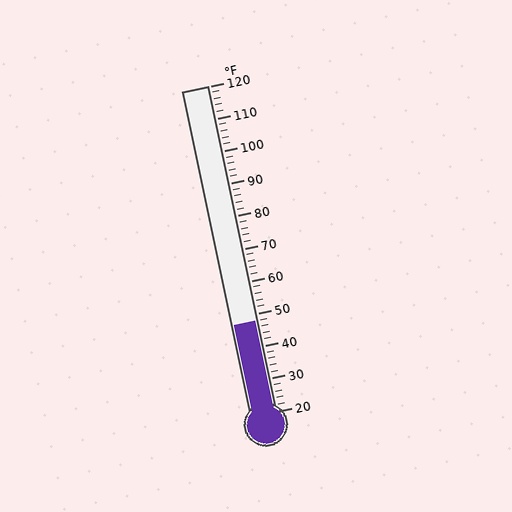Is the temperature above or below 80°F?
The temperature is below 80°F.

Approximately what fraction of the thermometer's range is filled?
The thermometer is filled to approximately 30% of its range.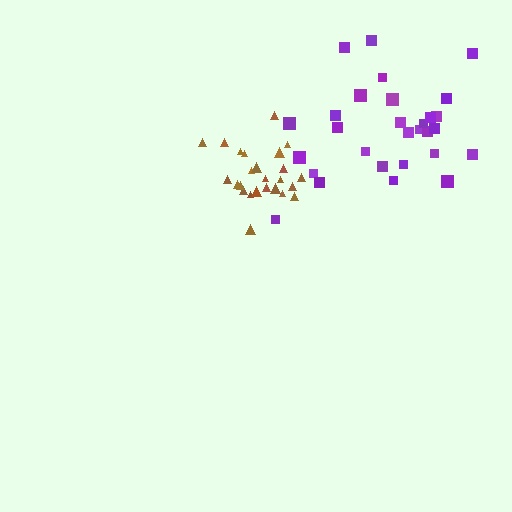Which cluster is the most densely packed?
Brown.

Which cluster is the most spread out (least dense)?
Purple.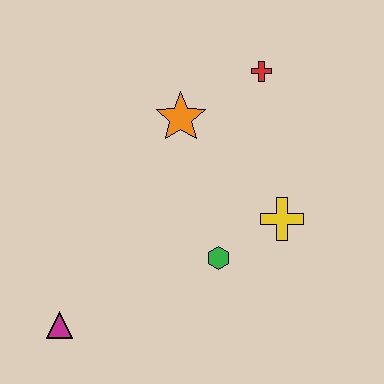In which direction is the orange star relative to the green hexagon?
The orange star is above the green hexagon.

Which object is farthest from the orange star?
The magenta triangle is farthest from the orange star.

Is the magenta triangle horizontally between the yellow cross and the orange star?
No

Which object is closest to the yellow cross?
The green hexagon is closest to the yellow cross.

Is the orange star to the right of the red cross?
No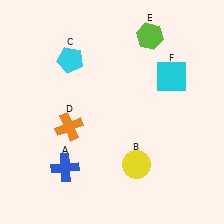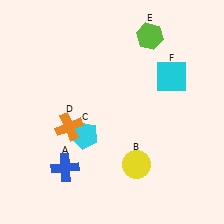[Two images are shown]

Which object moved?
The cyan pentagon (C) moved down.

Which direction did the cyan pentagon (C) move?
The cyan pentagon (C) moved down.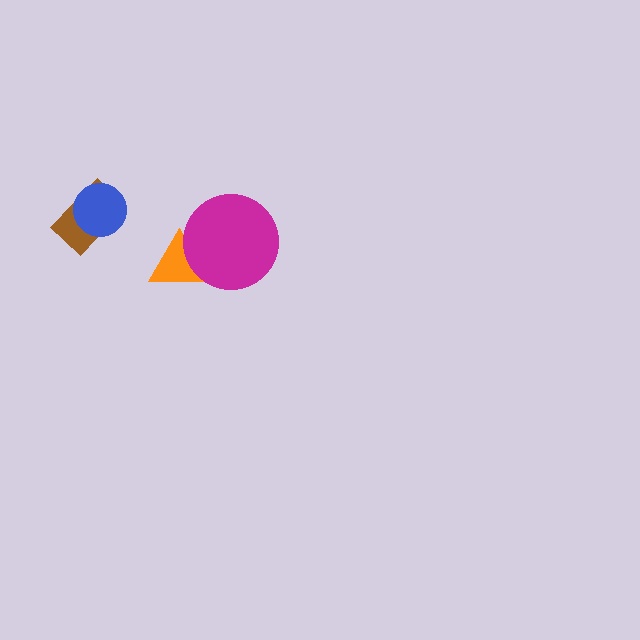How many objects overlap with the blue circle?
1 object overlaps with the blue circle.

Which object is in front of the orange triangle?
The magenta circle is in front of the orange triangle.